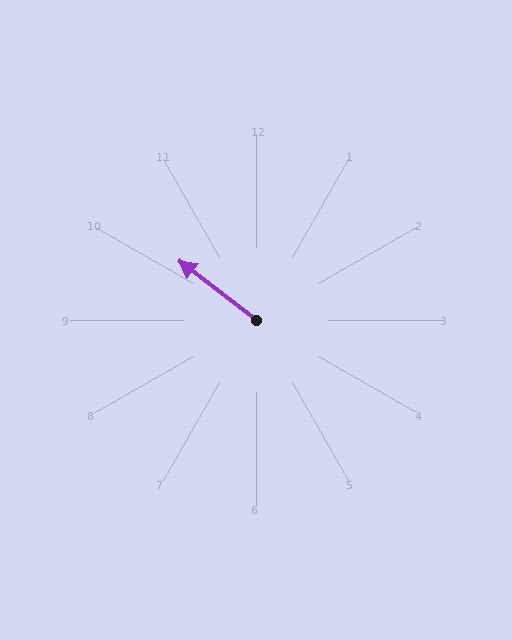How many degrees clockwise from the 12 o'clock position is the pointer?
Approximately 308 degrees.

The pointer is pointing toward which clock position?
Roughly 10 o'clock.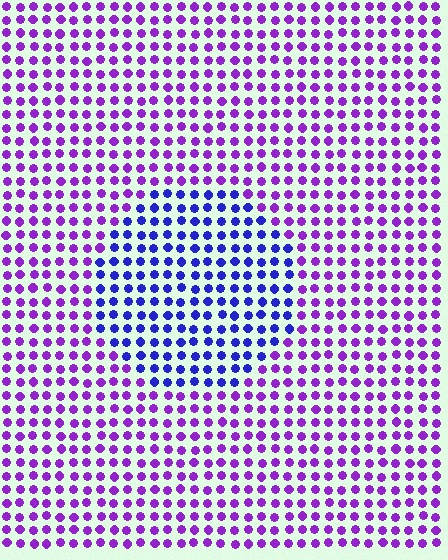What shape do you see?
I see a circle.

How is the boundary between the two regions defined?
The boundary is defined purely by a slight shift in hue (about 40 degrees). Spacing, size, and orientation are identical on both sides.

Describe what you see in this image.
The image is filled with small purple elements in a uniform arrangement. A circle-shaped region is visible where the elements are tinted to a slightly different hue, forming a subtle color boundary.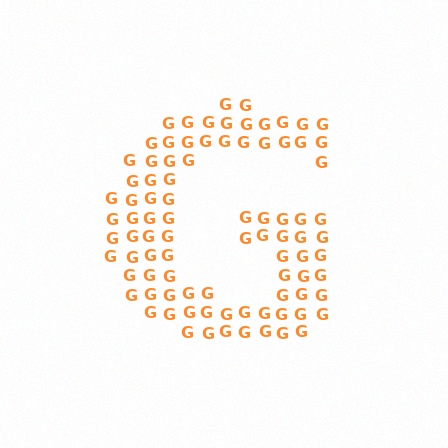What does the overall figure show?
The overall figure shows the letter G.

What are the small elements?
The small elements are letter G's.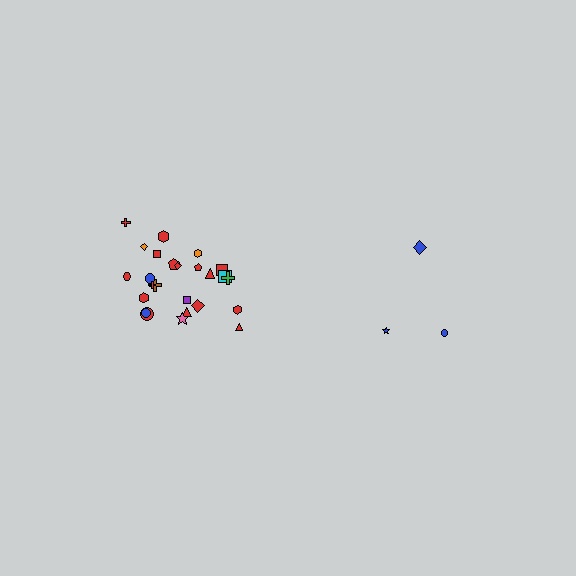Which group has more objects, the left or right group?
The left group.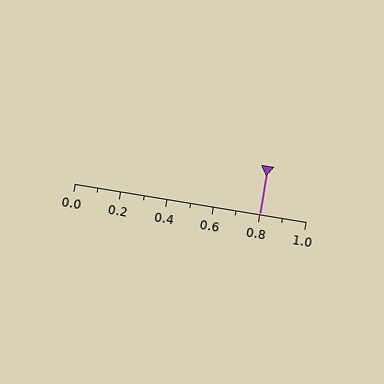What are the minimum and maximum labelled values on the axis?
The axis runs from 0.0 to 1.0.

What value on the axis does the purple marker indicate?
The marker indicates approximately 0.8.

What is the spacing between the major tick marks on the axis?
The major ticks are spaced 0.2 apart.